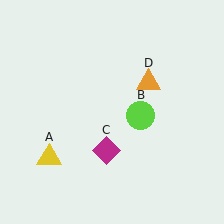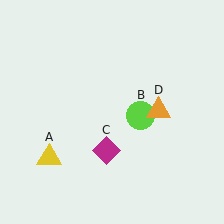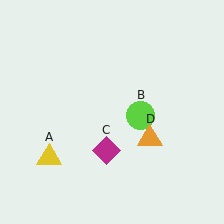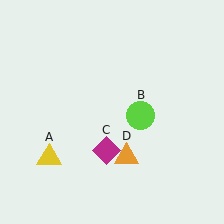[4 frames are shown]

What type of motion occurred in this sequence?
The orange triangle (object D) rotated clockwise around the center of the scene.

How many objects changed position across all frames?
1 object changed position: orange triangle (object D).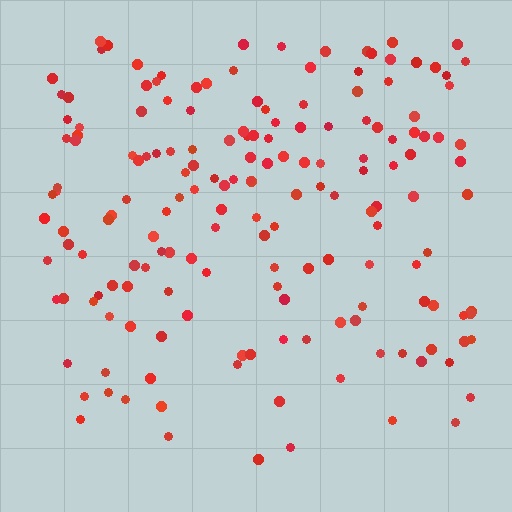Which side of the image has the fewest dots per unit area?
The bottom.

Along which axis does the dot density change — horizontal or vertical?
Vertical.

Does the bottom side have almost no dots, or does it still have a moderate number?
Still a moderate number, just noticeably fewer than the top.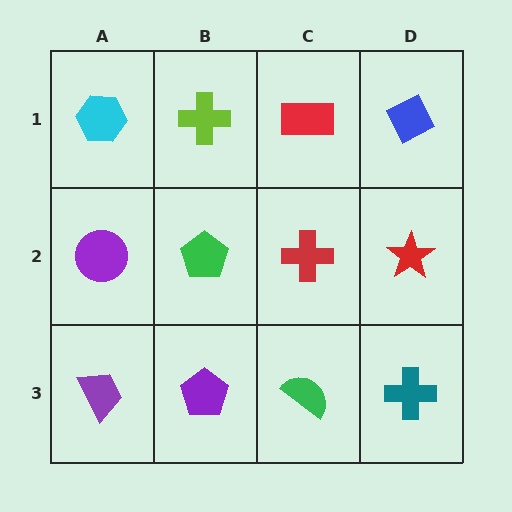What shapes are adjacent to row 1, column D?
A red star (row 2, column D), a red rectangle (row 1, column C).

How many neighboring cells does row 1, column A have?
2.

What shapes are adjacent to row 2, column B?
A lime cross (row 1, column B), a purple pentagon (row 3, column B), a purple circle (row 2, column A), a red cross (row 2, column C).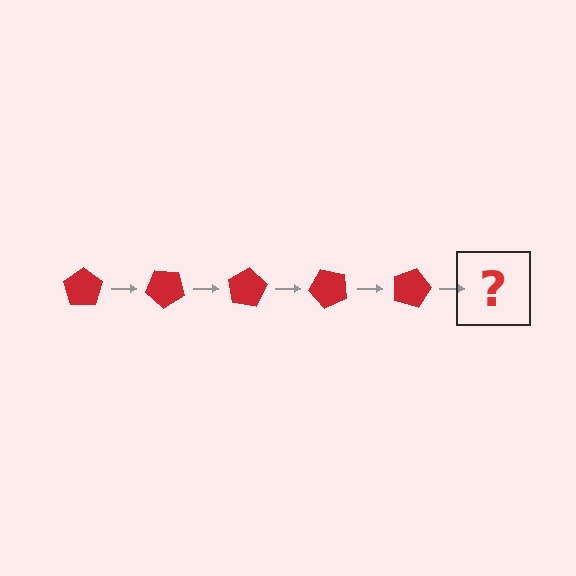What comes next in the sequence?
The next element should be a red pentagon rotated 200 degrees.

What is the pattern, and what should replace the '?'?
The pattern is that the pentagon rotates 40 degrees each step. The '?' should be a red pentagon rotated 200 degrees.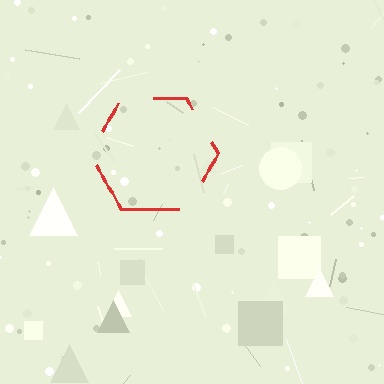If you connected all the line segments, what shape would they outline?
They would outline a hexagon.